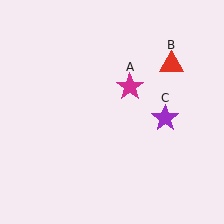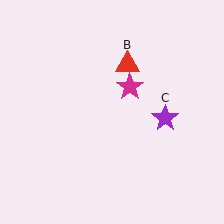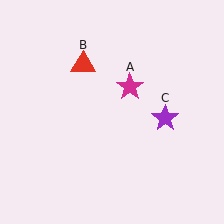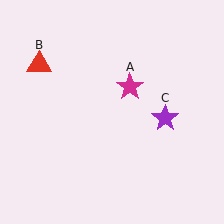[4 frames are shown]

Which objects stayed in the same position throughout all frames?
Magenta star (object A) and purple star (object C) remained stationary.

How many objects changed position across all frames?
1 object changed position: red triangle (object B).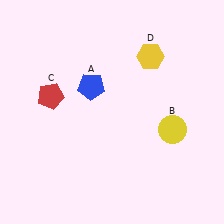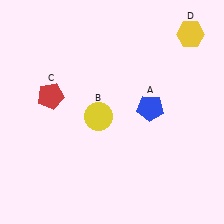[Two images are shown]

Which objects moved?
The objects that moved are: the blue pentagon (A), the yellow circle (B), the yellow hexagon (D).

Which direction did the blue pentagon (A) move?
The blue pentagon (A) moved right.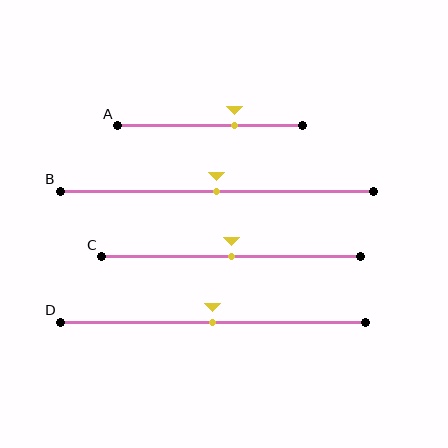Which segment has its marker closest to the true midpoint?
Segment B has its marker closest to the true midpoint.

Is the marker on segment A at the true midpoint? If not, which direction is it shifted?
No, the marker on segment A is shifted to the right by about 13% of the segment length.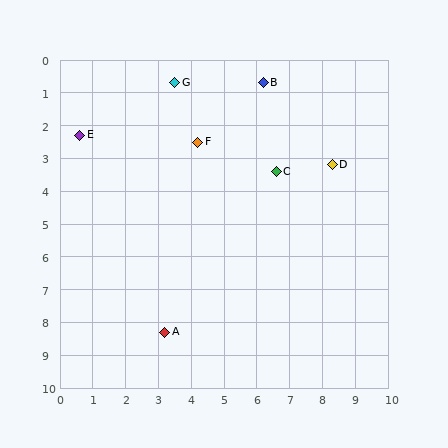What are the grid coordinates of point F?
Point F is at approximately (4.2, 2.5).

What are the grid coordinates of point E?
Point E is at approximately (0.6, 2.3).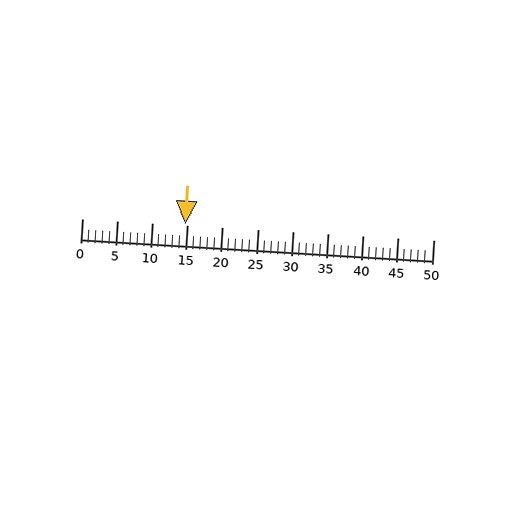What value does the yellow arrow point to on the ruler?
The yellow arrow points to approximately 15.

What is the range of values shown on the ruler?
The ruler shows values from 0 to 50.